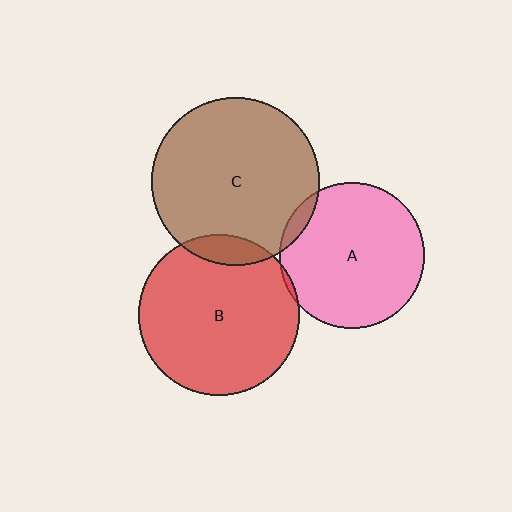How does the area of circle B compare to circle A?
Approximately 1.2 times.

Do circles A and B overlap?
Yes.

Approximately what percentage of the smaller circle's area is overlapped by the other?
Approximately 5%.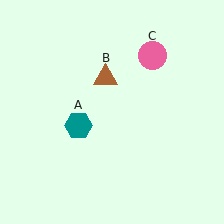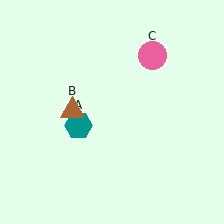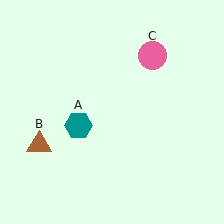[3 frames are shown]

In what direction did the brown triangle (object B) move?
The brown triangle (object B) moved down and to the left.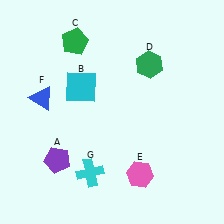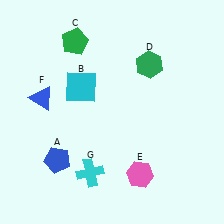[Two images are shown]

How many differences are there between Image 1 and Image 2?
There is 1 difference between the two images.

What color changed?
The pentagon (A) changed from purple in Image 1 to blue in Image 2.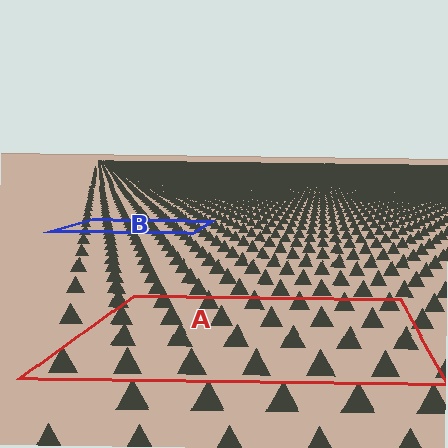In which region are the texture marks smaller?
The texture marks are smaller in region B, because it is farther away.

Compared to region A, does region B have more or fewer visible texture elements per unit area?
Region B has more texture elements per unit area — they are packed more densely because it is farther away.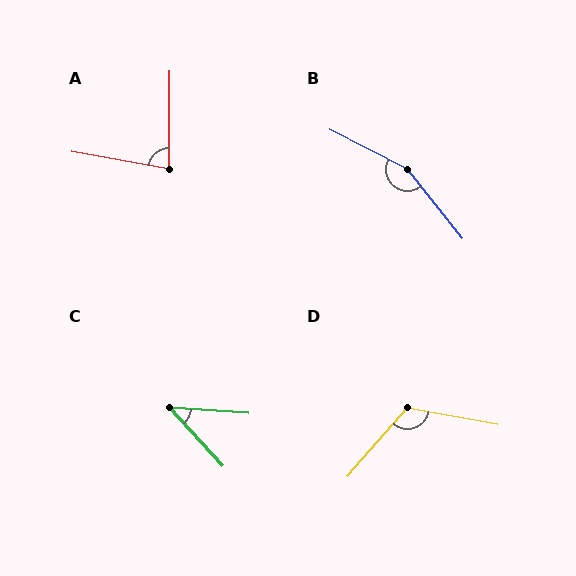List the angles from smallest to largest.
C (44°), A (80°), D (120°), B (155°).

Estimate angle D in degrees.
Approximately 120 degrees.